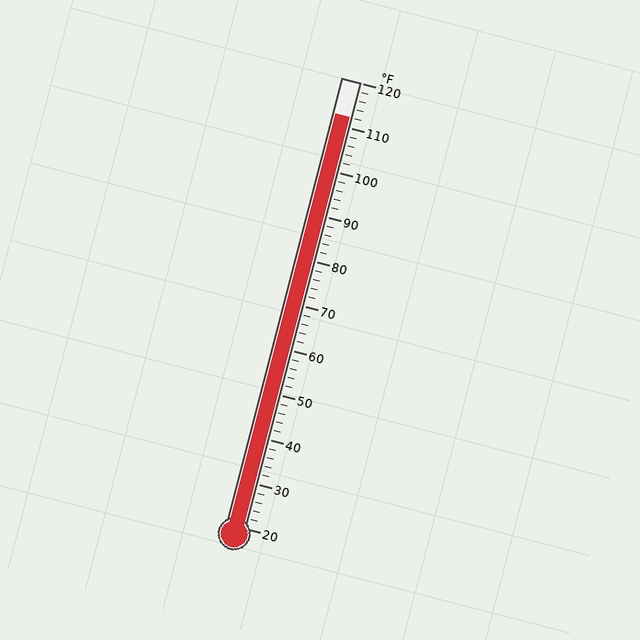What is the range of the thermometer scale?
The thermometer scale ranges from 20°F to 120°F.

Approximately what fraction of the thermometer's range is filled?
The thermometer is filled to approximately 90% of its range.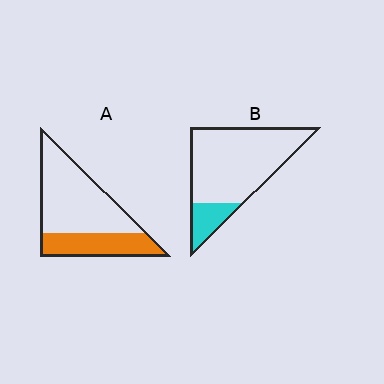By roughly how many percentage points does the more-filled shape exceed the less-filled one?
By roughly 15 percentage points (A over B).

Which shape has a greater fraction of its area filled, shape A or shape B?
Shape A.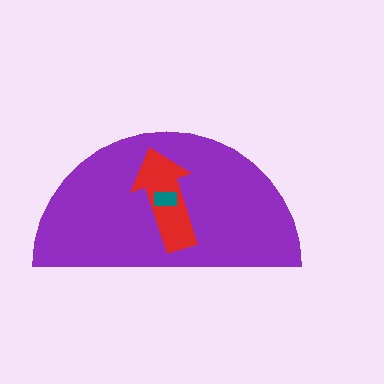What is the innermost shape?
The teal rectangle.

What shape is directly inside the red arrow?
The teal rectangle.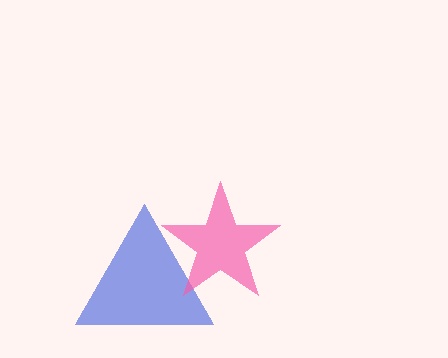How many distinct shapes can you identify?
There are 2 distinct shapes: a blue triangle, a pink star.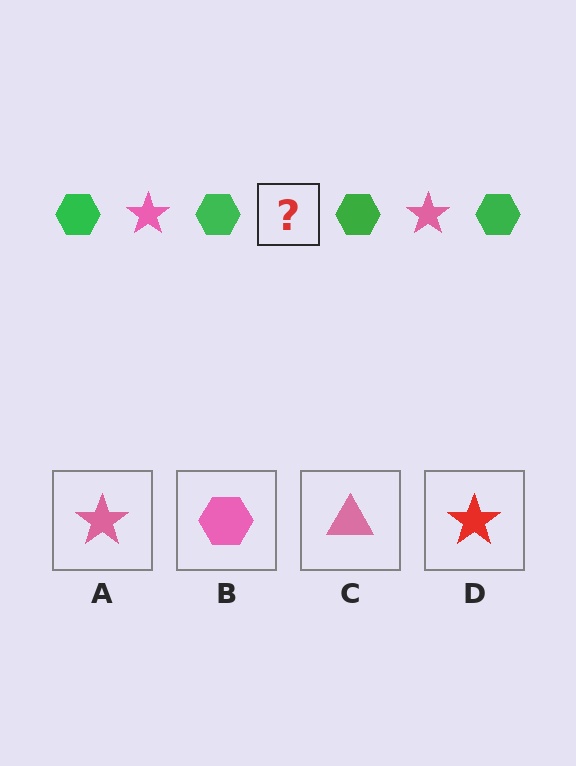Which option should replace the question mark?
Option A.